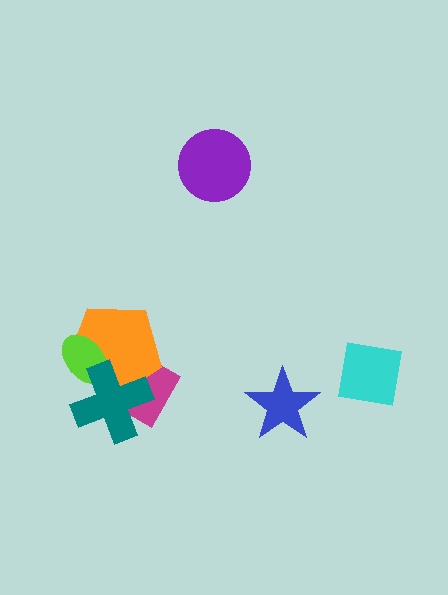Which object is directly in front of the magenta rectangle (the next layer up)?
The orange pentagon is directly in front of the magenta rectangle.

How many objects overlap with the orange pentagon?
3 objects overlap with the orange pentagon.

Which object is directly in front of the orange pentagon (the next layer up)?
The lime ellipse is directly in front of the orange pentagon.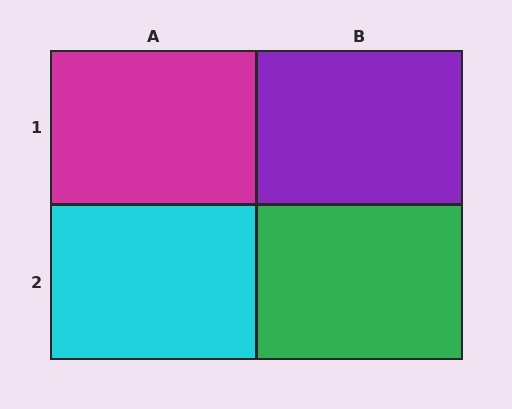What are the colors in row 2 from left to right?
Cyan, green.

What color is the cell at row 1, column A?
Magenta.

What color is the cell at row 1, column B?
Purple.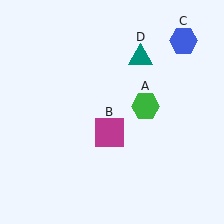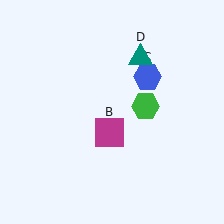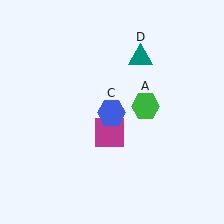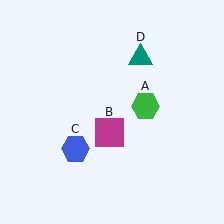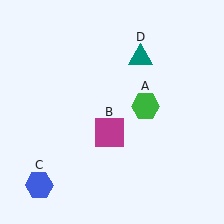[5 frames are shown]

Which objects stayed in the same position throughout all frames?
Green hexagon (object A) and magenta square (object B) and teal triangle (object D) remained stationary.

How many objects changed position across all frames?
1 object changed position: blue hexagon (object C).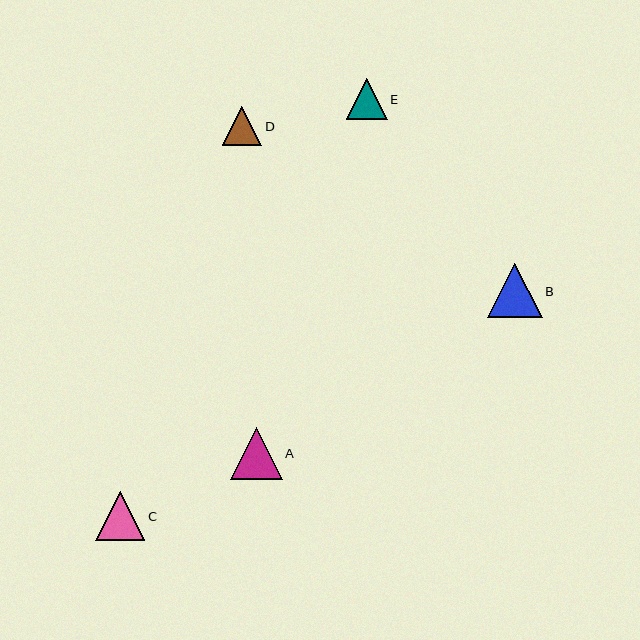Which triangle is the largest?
Triangle B is the largest with a size of approximately 55 pixels.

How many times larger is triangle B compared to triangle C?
Triangle B is approximately 1.1 times the size of triangle C.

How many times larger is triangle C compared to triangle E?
Triangle C is approximately 1.2 times the size of triangle E.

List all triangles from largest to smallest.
From largest to smallest: B, A, C, E, D.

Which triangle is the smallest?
Triangle D is the smallest with a size of approximately 39 pixels.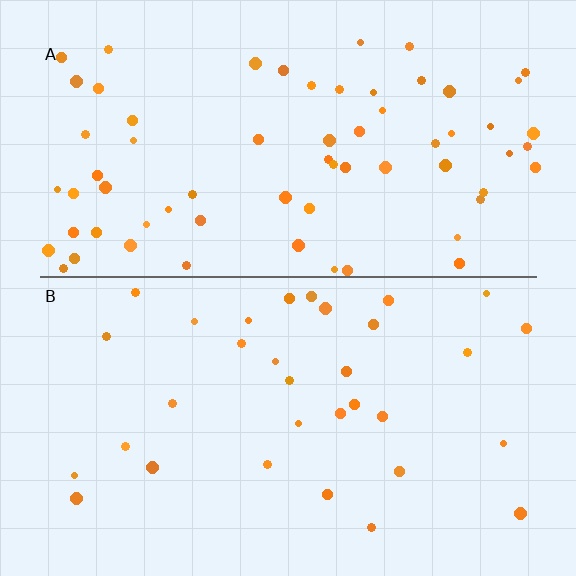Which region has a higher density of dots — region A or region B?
A (the top).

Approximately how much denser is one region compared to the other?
Approximately 2.1× — region A over region B.